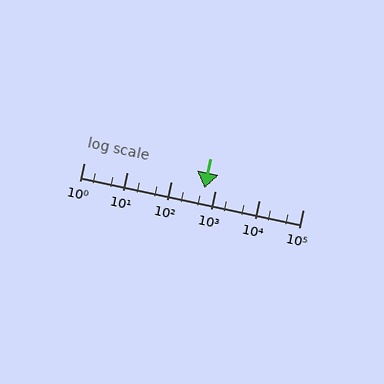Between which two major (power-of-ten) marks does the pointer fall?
The pointer is between 100 and 1000.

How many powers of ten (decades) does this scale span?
The scale spans 5 decades, from 1 to 100000.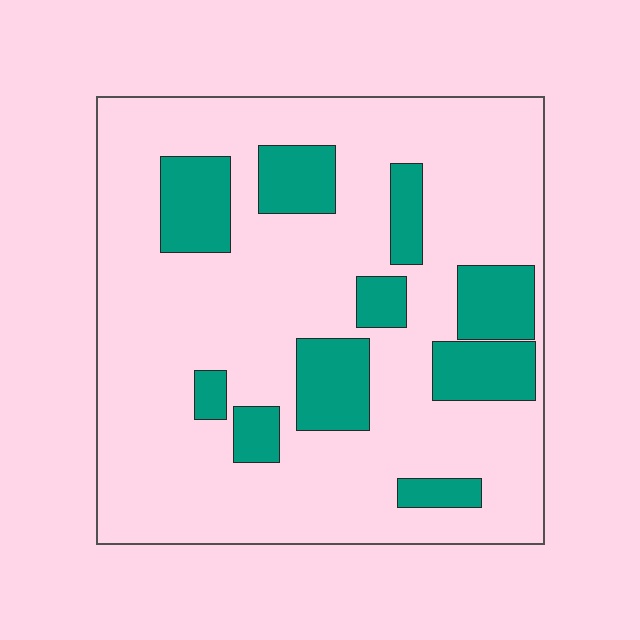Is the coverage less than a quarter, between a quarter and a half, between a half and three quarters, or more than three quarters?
Less than a quarter.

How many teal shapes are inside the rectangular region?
10.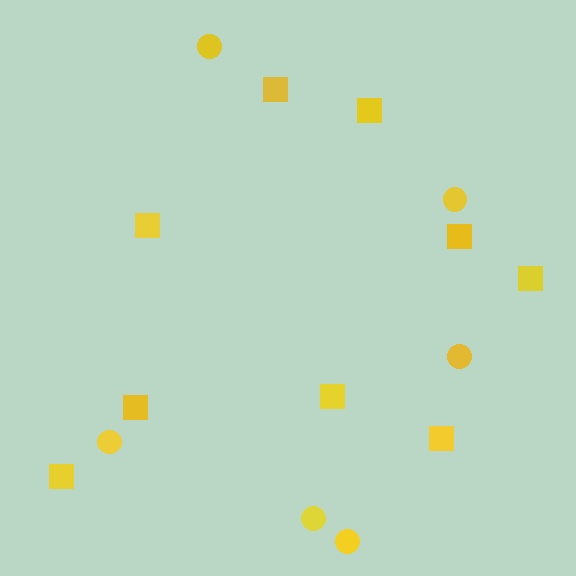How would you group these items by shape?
There are 2 groups: one group of squares (9) and one group of circles (6).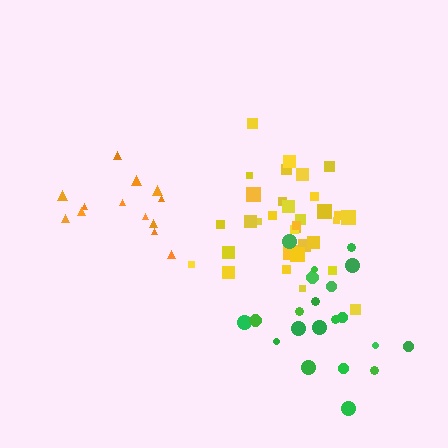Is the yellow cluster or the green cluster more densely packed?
Yellow.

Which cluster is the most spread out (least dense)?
Green.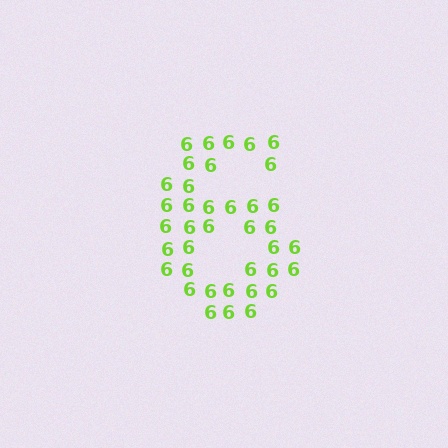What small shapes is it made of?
It is made of small digit 6's.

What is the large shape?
The large shape is the digit 6.